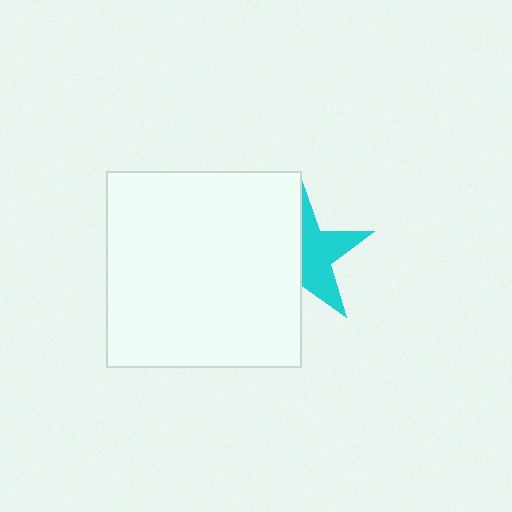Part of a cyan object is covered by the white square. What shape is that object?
It is a star.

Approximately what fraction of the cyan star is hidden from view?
Roughly 50% of the cyan star is hidden behind the white square.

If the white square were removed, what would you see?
You would see the complete cyan star.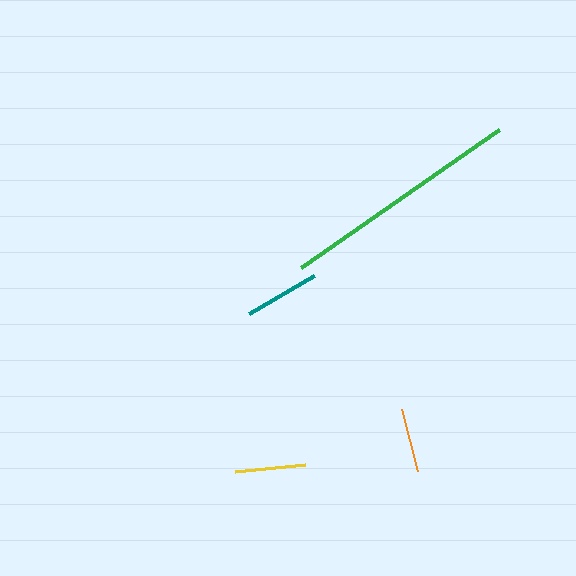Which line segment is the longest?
The green line is the longest at approximately 241 pixels.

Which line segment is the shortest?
The orange line is the shortest at approximately 64 pixels.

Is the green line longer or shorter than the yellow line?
The green line is longer than the yellow line.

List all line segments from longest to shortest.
From longest to shortest: green, teal, yellow, orange.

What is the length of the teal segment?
The teal segment is approximately 76 pixels long.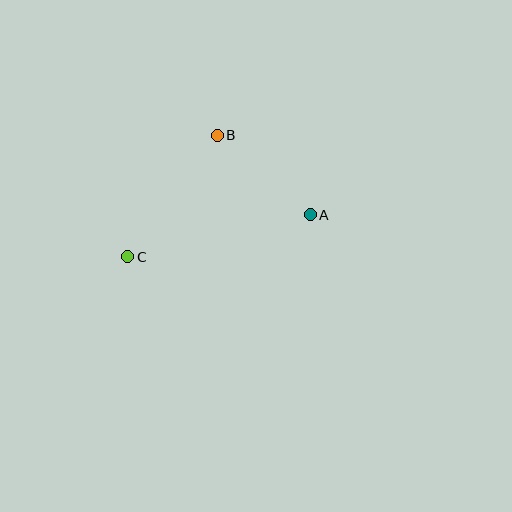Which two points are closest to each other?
Points A and B are closest to each other.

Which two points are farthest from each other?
Points A and C are farthest from each other.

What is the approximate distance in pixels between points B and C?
The distance between B and C is approximately 151 pixels.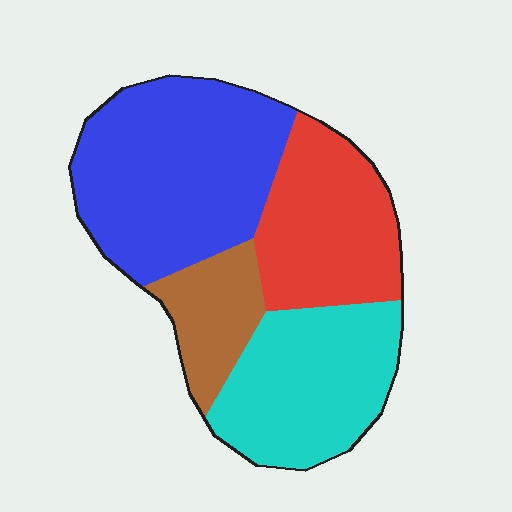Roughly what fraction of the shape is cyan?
Cyan covers roughly 25% of the shape.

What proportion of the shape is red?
Red covers 24% of the shape.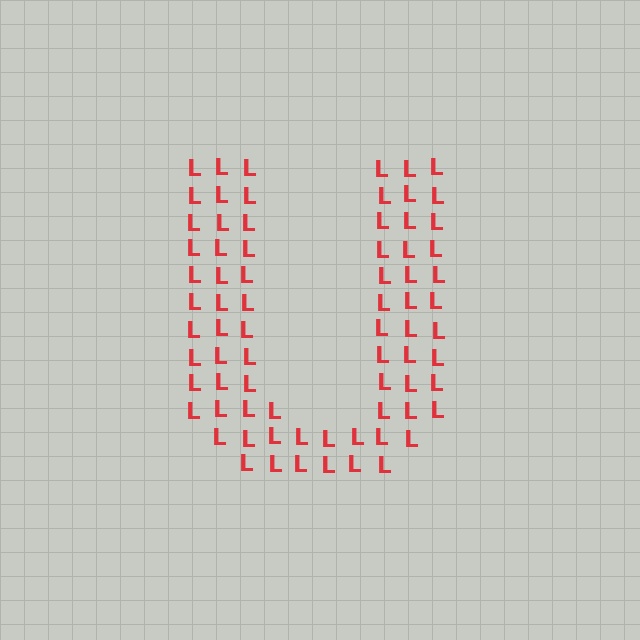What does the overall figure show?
The overall figure shows the letter U.